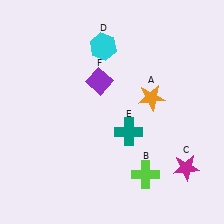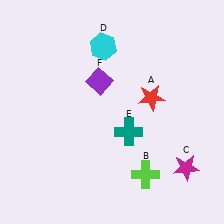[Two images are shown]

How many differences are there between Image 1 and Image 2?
There is 1 difference between the two images.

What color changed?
The star (A) changed from orange in Image 1 to red in Image 2.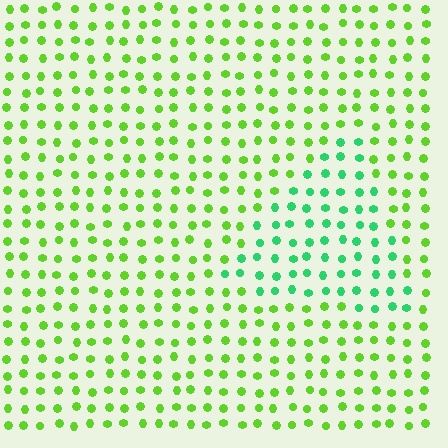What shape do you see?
I see a triangle.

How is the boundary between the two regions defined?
The boundary is defined purely by a slight shift in hue (about 42 degrees). Spacing, size, and orientation are identical on both sides.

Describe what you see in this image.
The image is filled with small lime elements in a uniform arrangement. A triangle-shaped region is visible where the elements are tinted to a slightly different hue, forming a subtle color boundary.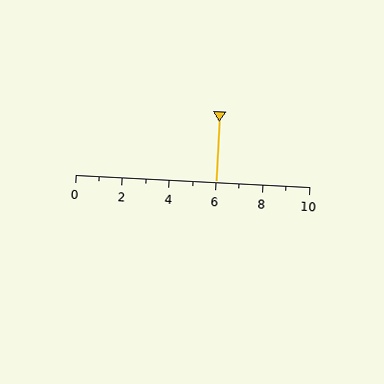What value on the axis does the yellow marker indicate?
The marker indicates approximately 6.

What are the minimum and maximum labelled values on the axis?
The axis runs from 0 to 10.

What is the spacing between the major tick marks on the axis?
The major ticks are spaced 2 apart.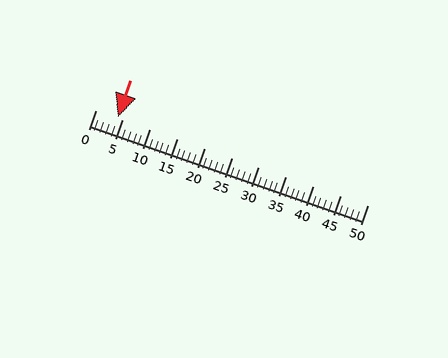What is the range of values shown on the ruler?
The ruler shows values from 0 to 50.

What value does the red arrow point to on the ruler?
The red arrow points to approximately 4.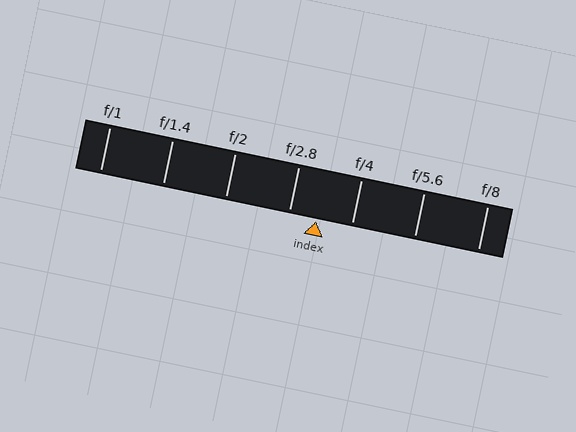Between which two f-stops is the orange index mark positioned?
The index mark is between f/2.8 and f/4.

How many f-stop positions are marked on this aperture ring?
There are 7 f-stop positions marked.